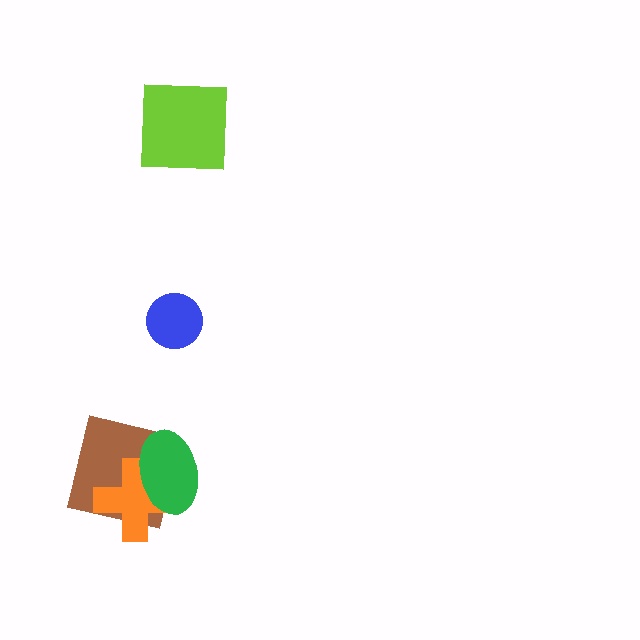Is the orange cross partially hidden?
Yes, it is partially covered by another shape.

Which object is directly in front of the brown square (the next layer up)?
The orange cross is directly in front of the brown square.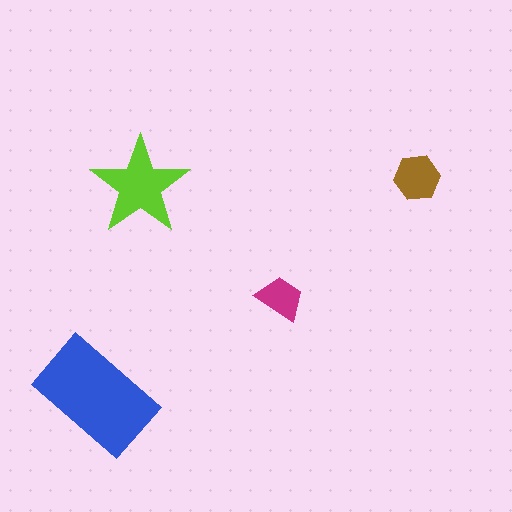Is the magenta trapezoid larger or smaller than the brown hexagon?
Smaller.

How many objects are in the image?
There are 4 objects in the image.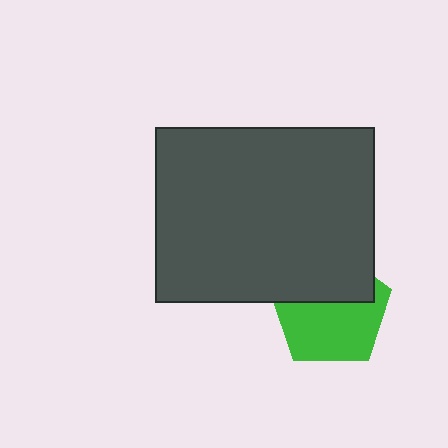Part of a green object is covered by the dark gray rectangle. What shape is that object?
It is a pentagon.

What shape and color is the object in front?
The object in front is a dark gray rectangle.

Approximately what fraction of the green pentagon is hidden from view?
Roughly 42% of the green pentagon is hidden behind the dark gray rectangle.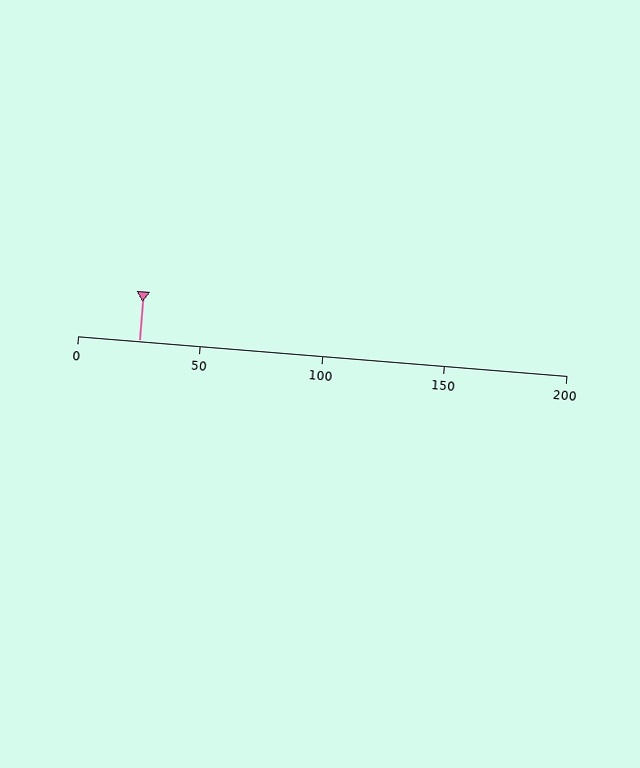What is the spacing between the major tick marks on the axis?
The major ticks are spaced 50 apart.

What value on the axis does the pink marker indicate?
The marker indicates approximately 25.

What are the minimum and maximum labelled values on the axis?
The axis runs from 0 to 200.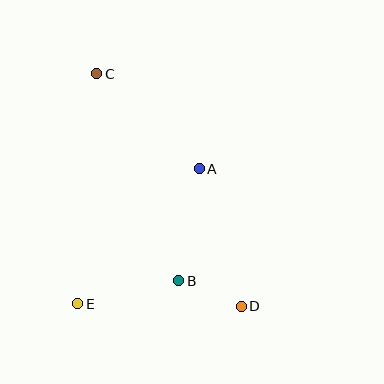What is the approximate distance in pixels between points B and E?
The distance between B and E is approximately 104 pixels.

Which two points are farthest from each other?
Points C and D are farthest from each other.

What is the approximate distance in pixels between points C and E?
The distance between C and E is approximately 231 pixels.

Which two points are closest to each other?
Points B and D are closest to each other.